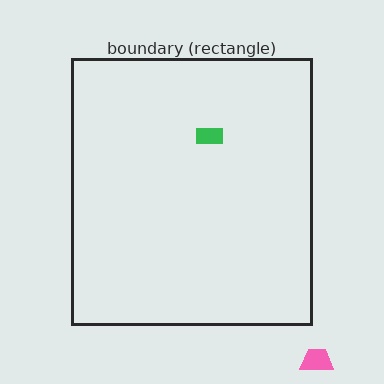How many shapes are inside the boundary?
1 inside, 1 outside.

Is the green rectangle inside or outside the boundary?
Inside.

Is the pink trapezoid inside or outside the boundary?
Outside.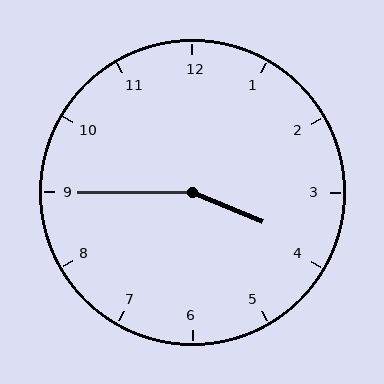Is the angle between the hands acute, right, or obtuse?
It is obtuse.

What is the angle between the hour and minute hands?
Approximately 158 degrees.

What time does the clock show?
3:45.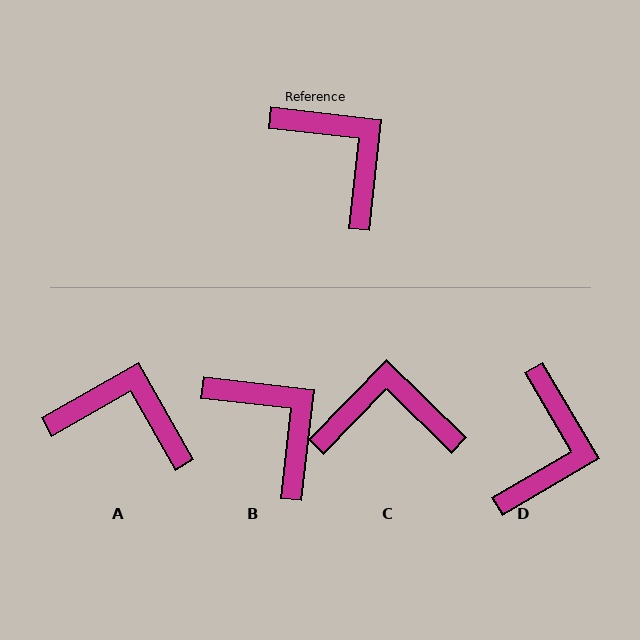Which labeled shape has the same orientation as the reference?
B.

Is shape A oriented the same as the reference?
No, it is off by about 36 degrees.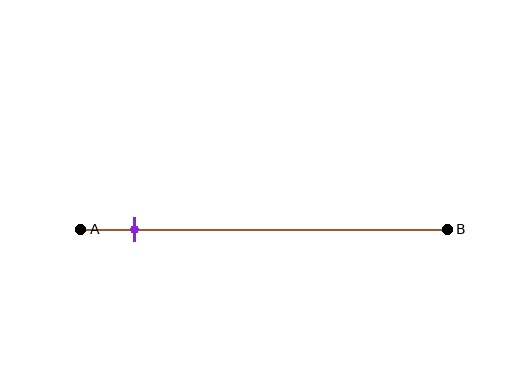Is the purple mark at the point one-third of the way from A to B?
No, the mark is at about 15% from A, not at the 33% one-third point.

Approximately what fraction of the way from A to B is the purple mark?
The purple mark is approximately 15% of the way from A to B.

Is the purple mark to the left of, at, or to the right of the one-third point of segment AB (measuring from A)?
The purple mark is to the left of the one-third point of segment AB.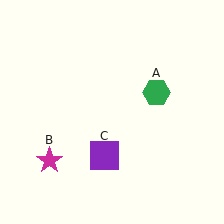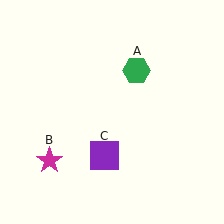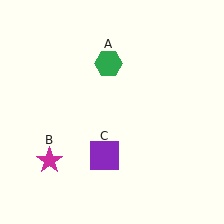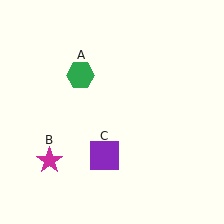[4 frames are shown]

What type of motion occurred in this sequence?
The green hexagon (object A) rotated counterclockwise around the center of the scene.